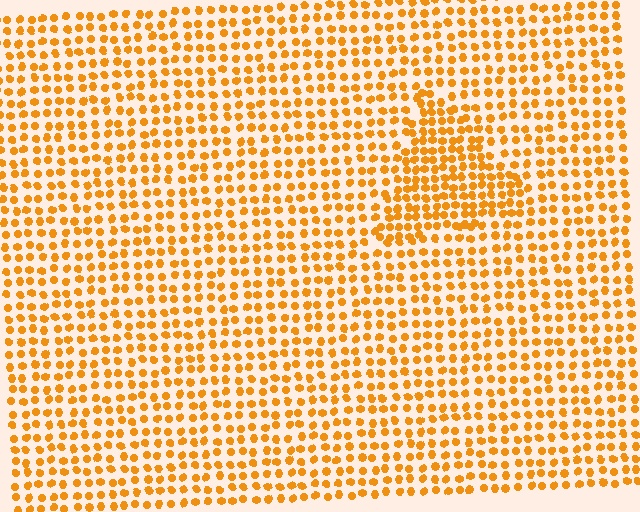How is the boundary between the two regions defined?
The boundary is defined by a change in element density (approximately 1.6x ratio). All elements are the same color, size, and shape.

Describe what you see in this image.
The image contains small orange elements arranged at two different densities. A triangle-shaped region is visible where the elements are more densely packed than the surrounding area.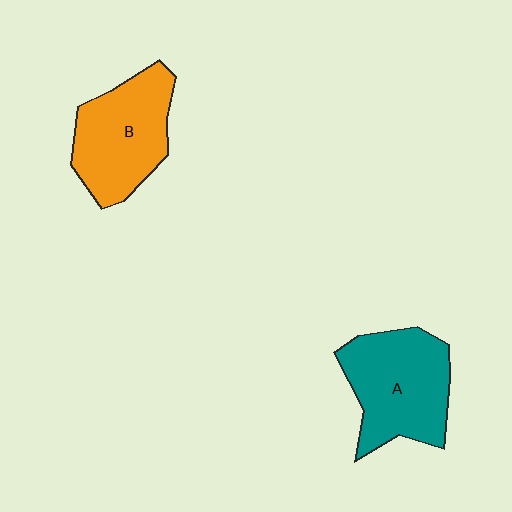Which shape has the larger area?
Shape A (teal).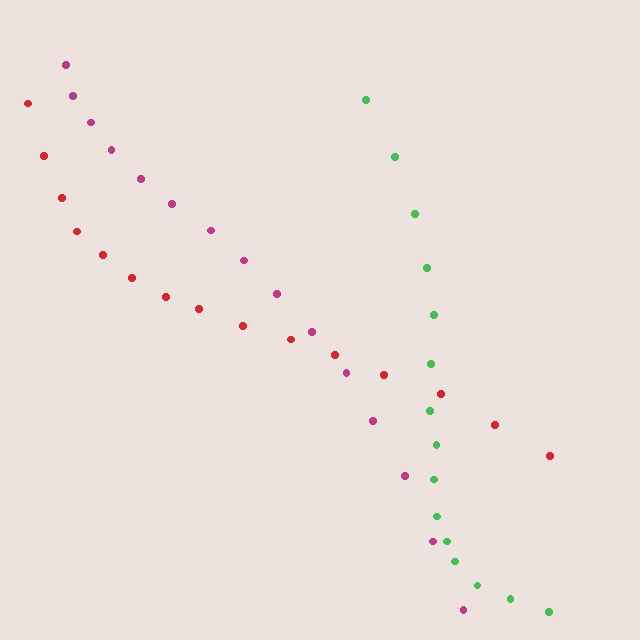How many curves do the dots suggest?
There are 3 distinct paths.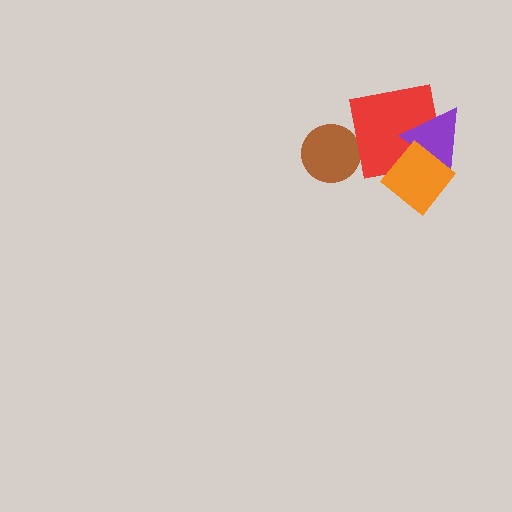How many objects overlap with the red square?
2 objects overlap with the red square.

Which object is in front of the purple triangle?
The orange diamond is in front of the purple triangle.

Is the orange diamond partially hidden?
No, no other shape covers it.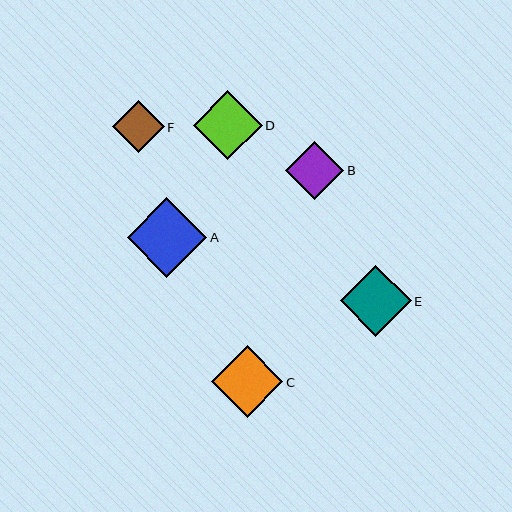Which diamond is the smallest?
Diamond F is the smallest with a size of approximately 52 pixels.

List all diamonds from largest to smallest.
From largest to smallest: A, C, E, D, B, F.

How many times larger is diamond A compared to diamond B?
Diamond A is approximately 1.4 times the size of diamond B.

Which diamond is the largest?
Diamond A is the largest with a size of approximately 80 pixels.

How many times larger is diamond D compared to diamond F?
Diamond D is approximately 1.3 times the size of diamond F.